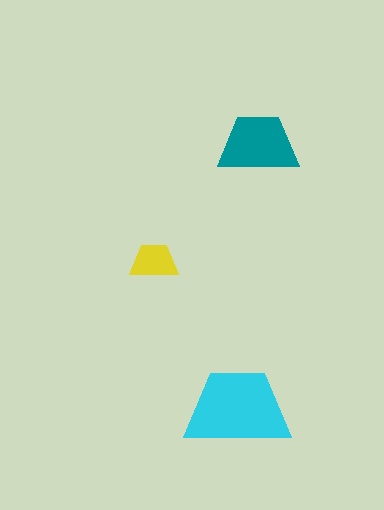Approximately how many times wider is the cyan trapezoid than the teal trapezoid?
About 1.5 times wider.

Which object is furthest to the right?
The teal trapezoid is rightmost.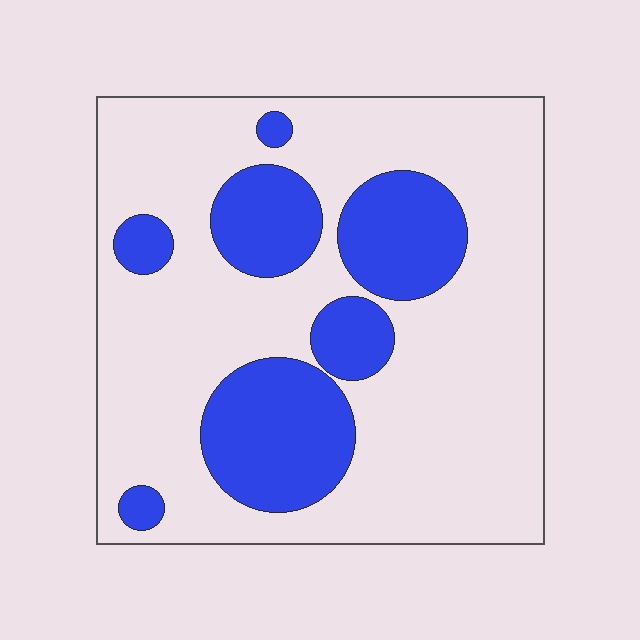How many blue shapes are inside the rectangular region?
7.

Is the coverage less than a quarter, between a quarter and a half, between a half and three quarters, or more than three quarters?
Between a quarter and a half.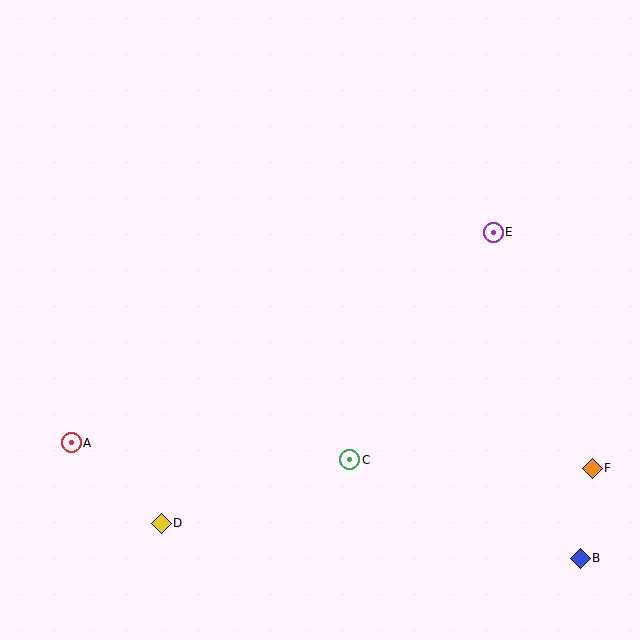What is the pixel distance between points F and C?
The distance between F and C is 242 pixels.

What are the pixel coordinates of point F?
Point F is at (592, 468).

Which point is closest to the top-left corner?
Point A is closest to the top-left corner.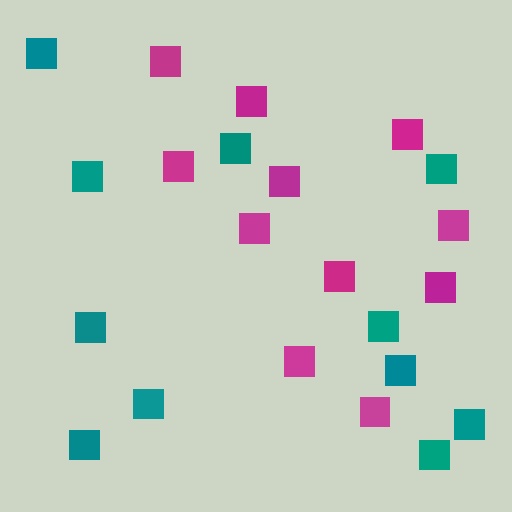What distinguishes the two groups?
There are 2 groups: one group of teal squares (11) and one group of magenta squares (11).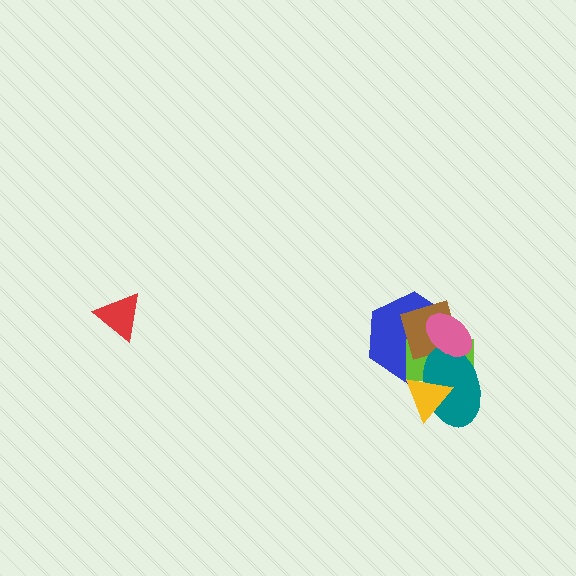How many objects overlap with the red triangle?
0 objects overlap with the red triangle.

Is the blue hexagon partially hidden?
Yes, it is partially covered by another shape.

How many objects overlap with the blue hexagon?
5 objects overlap with the blue hexagon.